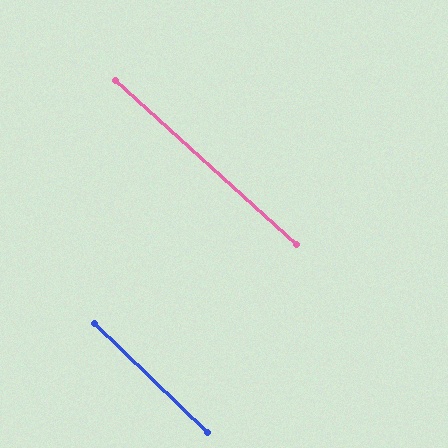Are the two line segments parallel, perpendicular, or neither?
Parallel — their directions differ by only 1.8°.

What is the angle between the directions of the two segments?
Approximately 2 degrees.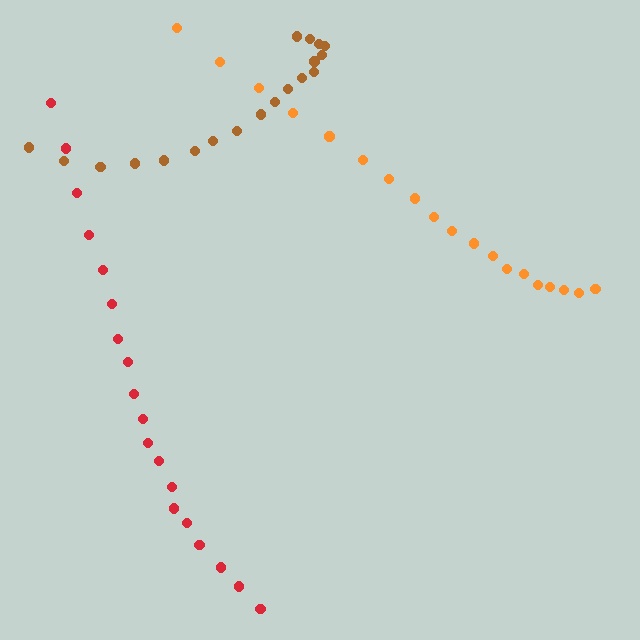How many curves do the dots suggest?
There are 3 distinct paths.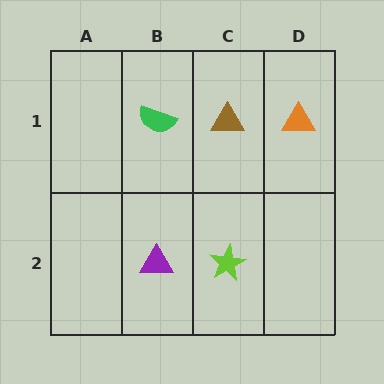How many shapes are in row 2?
2 shapes.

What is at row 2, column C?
A lime star.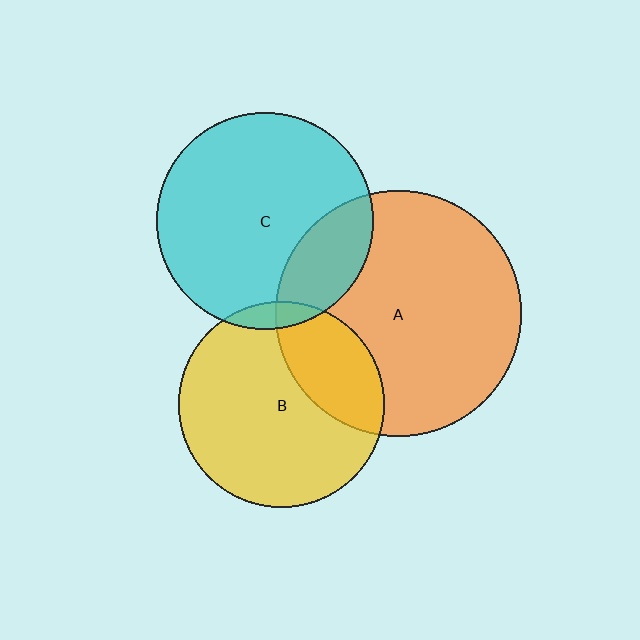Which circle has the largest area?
Circle A (orange).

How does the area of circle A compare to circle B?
Approximately 1.4 times.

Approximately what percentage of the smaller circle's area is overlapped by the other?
Approximately 20%.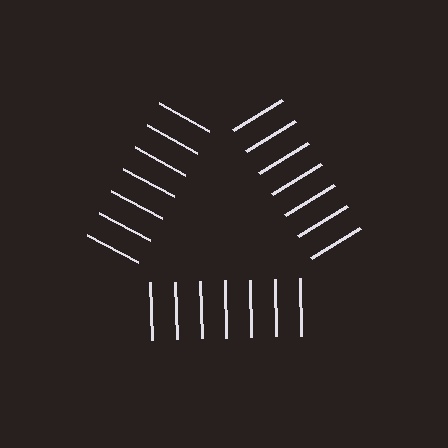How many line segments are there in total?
21 — 7 along each of the 3 edges.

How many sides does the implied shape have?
3 sides — the line-ends trace a triangle.